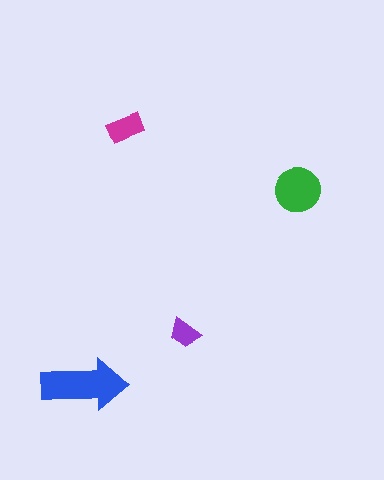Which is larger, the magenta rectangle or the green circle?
The green circle.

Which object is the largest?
The blue arrow.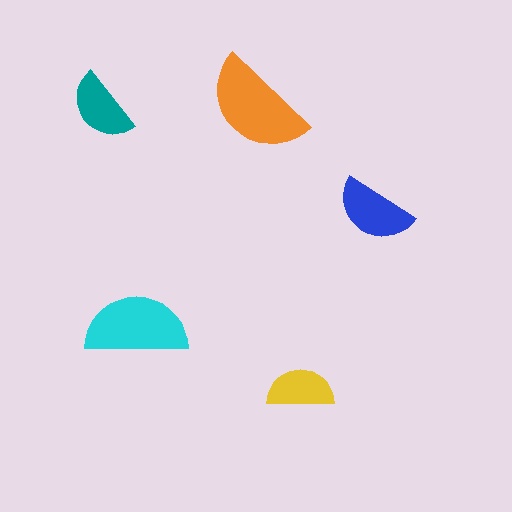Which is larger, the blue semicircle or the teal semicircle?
The blue one.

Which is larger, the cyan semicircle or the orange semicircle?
The orange one.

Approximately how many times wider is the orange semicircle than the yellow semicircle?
About 1.5 times wider.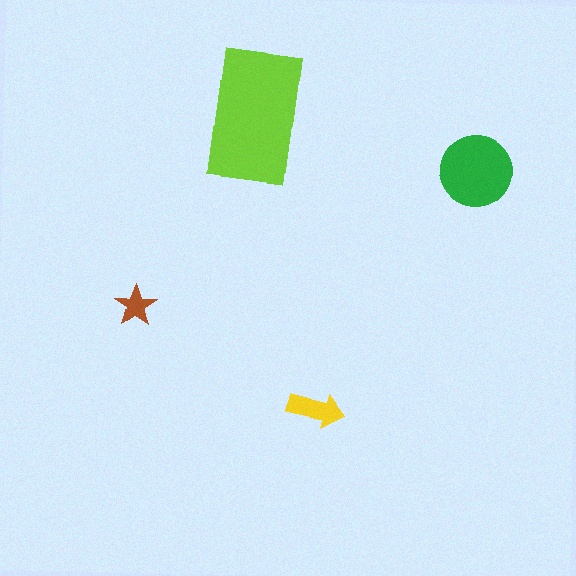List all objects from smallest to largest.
The brown star, the yellow arrow, the green circle, the lime rectangle.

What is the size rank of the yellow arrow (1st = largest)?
3rd.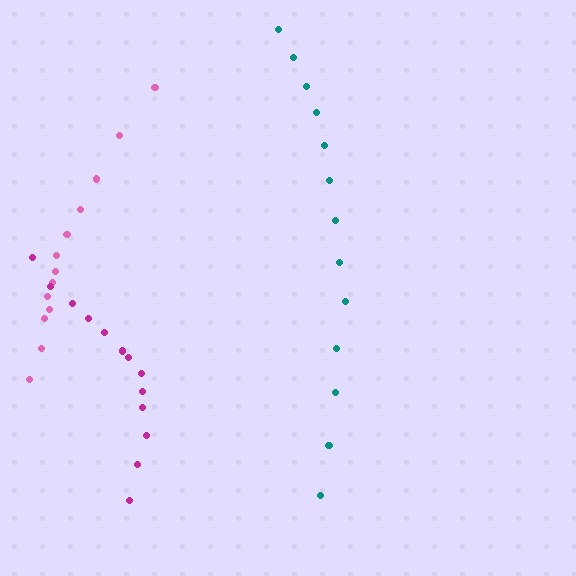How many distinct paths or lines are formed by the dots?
There are 3 distinct paths.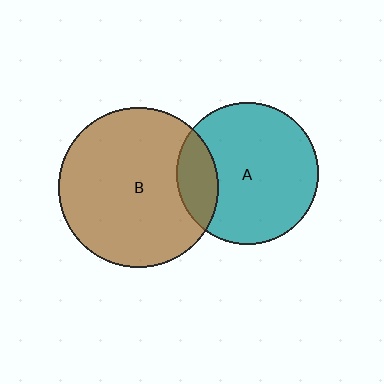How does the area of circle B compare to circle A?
Approximately 1.3 times.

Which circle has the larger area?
Circle B (brown).